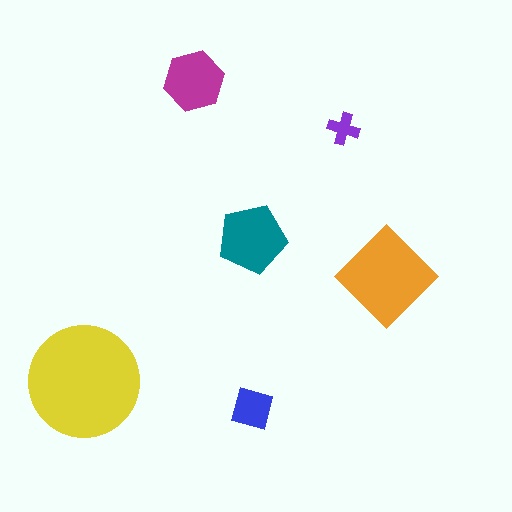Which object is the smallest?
The purple cross.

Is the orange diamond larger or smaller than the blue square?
Larger.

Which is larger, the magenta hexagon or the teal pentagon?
The teal pentagon.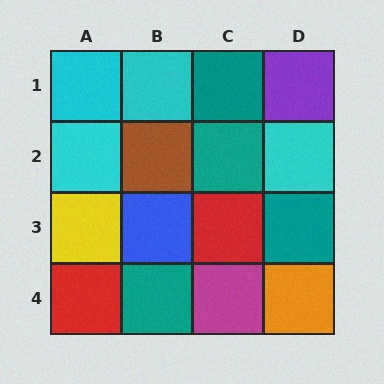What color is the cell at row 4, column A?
Red.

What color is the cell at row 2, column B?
Brown.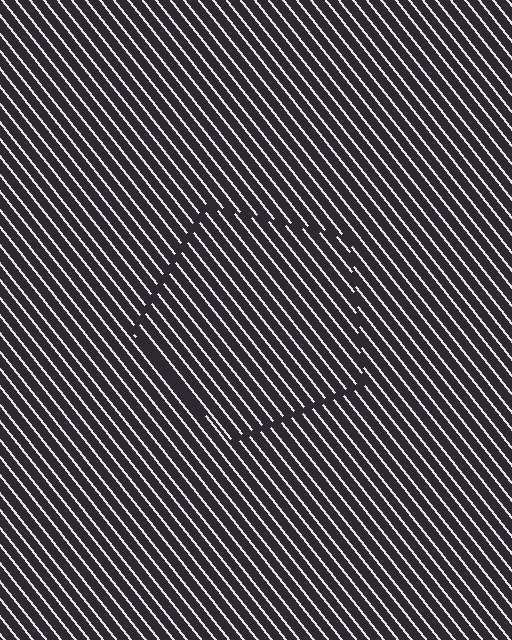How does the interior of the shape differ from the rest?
The interior of the shape contains the same grating, shifted by half a period — the contour is defined by the phase discontinuity where line-ends from the inner and outer gratings abut.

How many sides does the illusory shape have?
5 sides — the line-ends trace a pentagon.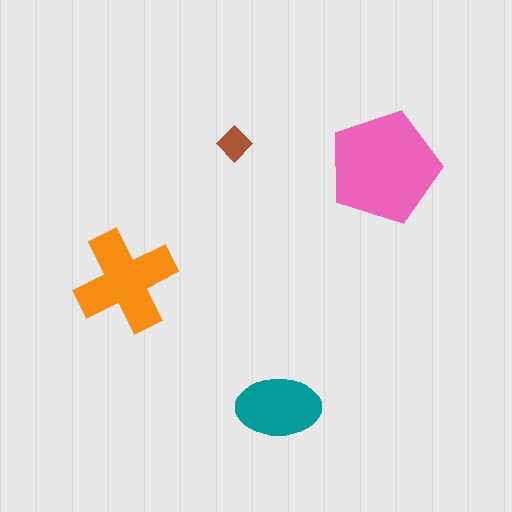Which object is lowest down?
The teal ellipse is bottommost.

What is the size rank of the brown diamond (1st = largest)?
4th.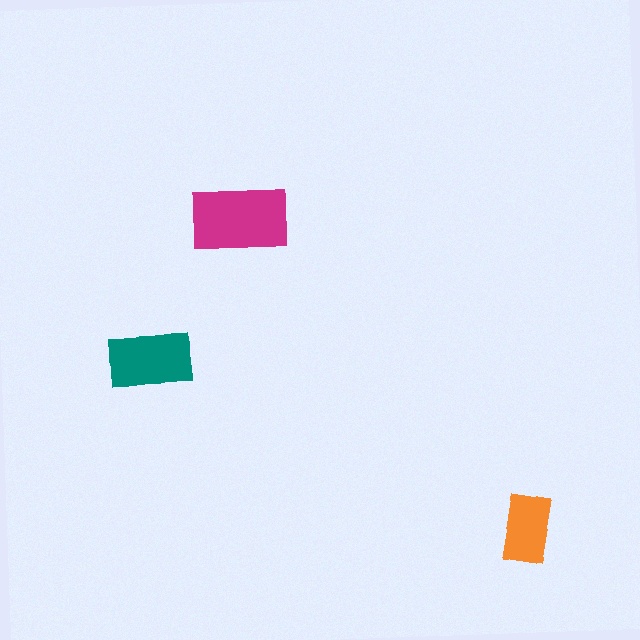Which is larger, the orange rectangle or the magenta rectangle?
The magenta one.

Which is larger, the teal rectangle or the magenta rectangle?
The magenta one.